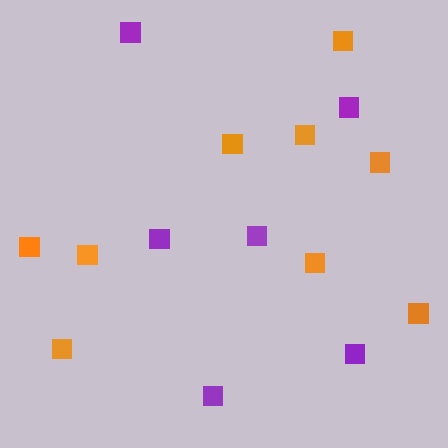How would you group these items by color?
There are 2 groups: one group of orange squares (9) and one group of purple squares (6).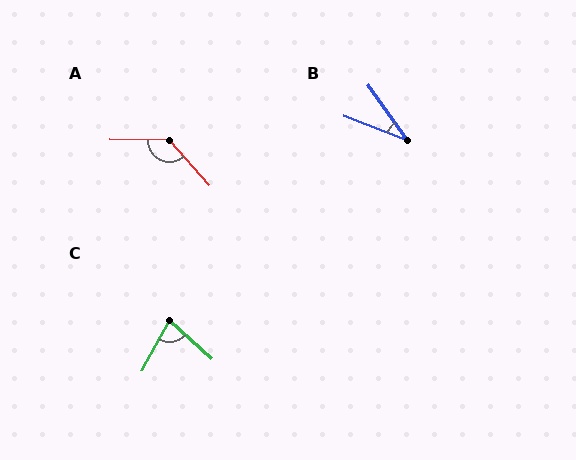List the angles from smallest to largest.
B (34°), C (76°), A (132°).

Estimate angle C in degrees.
Approximately 76 degrees.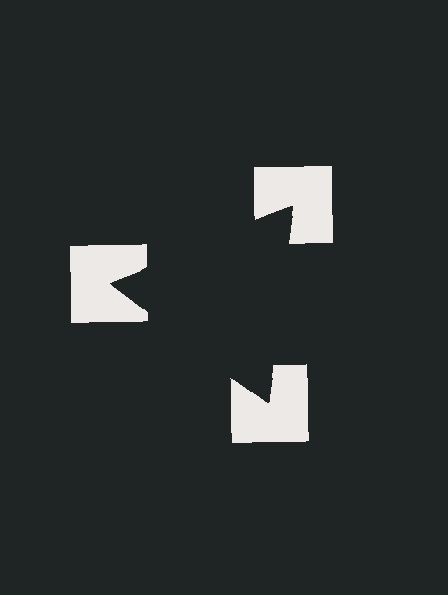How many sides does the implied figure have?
3 sides.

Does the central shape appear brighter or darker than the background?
It typically appears slightly darker than the background, even though no actual brightness change is drawn.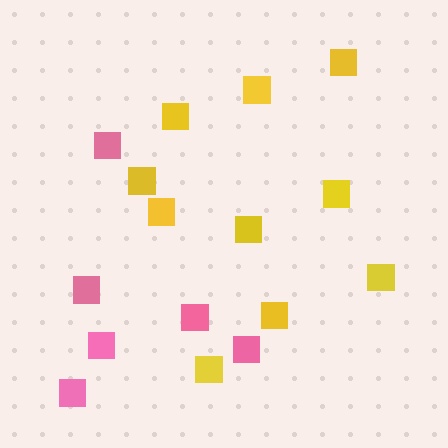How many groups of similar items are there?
There are 2 groups: one group of yellow squares (10) and one group of pink squares (6).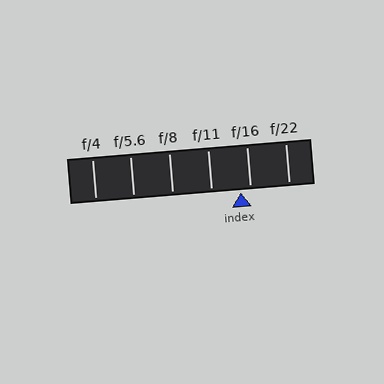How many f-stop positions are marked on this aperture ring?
There are 6 f-stop positions marked.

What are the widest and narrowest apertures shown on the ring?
The widest aperture shown is f/4 and the narrowest is f/22.